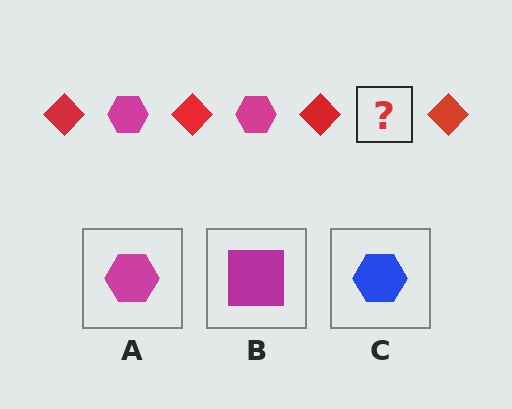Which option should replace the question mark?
Option A.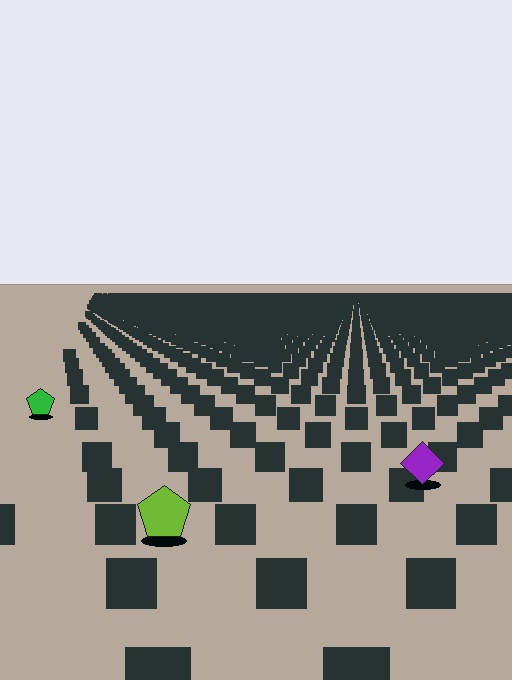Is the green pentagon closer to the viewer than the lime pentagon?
No. The lime pentagon is closer — you can tell from the texture gradient: the ground texture is coarser near it.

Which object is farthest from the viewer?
The green pentagon is farthest from the viewer. It appears smaller and the ground texture around it is denser.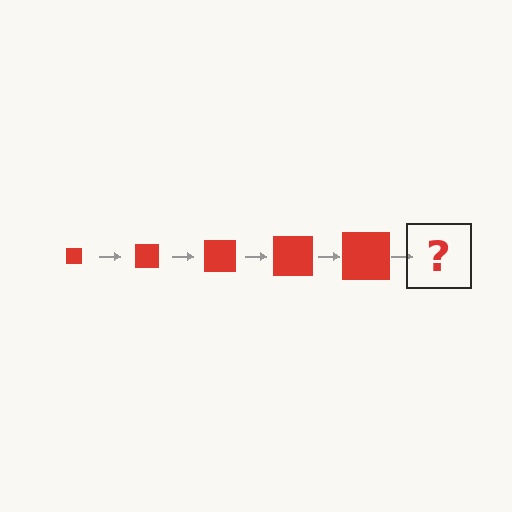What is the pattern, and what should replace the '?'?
The pattern is that the square gets progressively larger each step. The '?' should be a red square, larger than the previous one.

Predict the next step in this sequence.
The next step is a red square, larger than the previous one.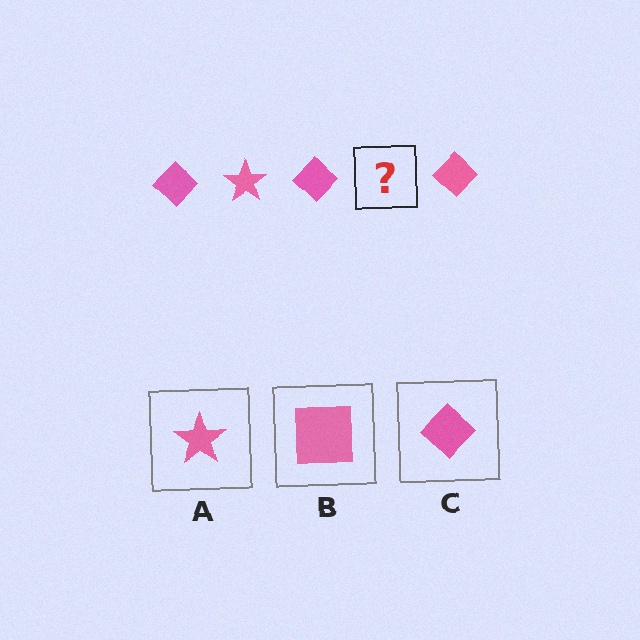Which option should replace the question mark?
Option A.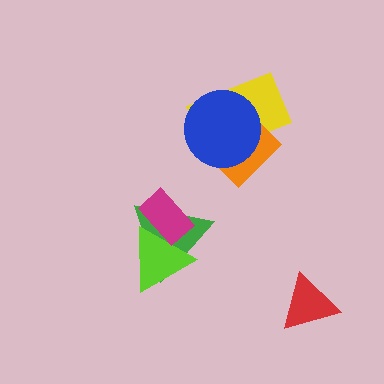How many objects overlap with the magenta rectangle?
2 objects overlap with the magenta rectangle.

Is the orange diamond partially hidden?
Yes, it is partially covered by another shape.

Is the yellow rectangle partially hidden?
Yes, it is partially covered by another shape.